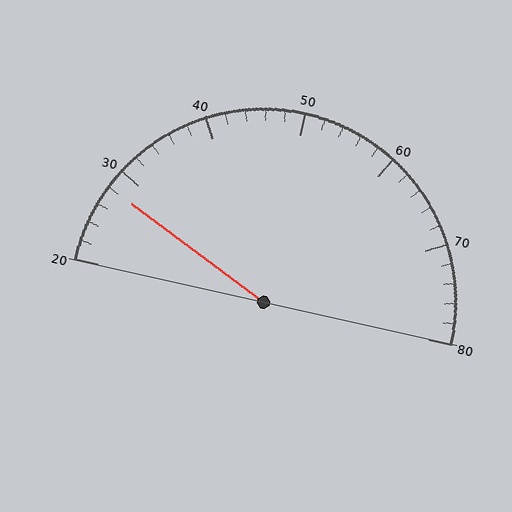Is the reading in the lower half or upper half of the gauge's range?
The reading is in the lower half of the range (20 to 80).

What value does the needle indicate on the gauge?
The needle indicates approximately 28.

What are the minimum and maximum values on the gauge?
The gauge ranges from 20 to 80.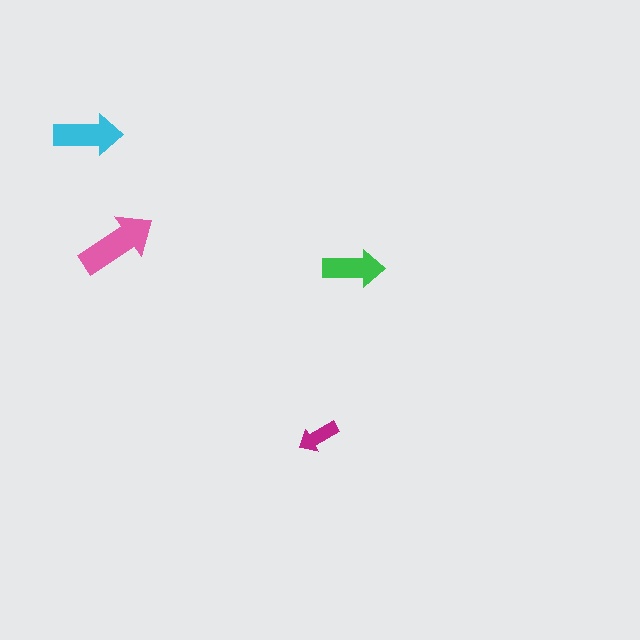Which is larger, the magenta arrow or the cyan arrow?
The cyan one.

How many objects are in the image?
There are 4 objects in the image.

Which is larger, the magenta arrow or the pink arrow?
The pink one.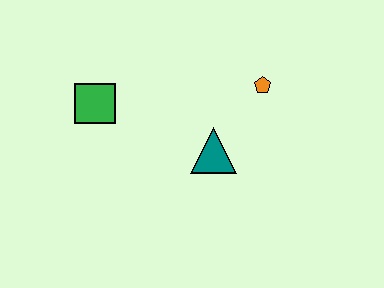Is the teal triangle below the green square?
Yes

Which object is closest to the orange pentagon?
The teal triangle is closest to the orange pentagon.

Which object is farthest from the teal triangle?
The green square is farthest from the teal triangle.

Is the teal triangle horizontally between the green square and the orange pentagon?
Yes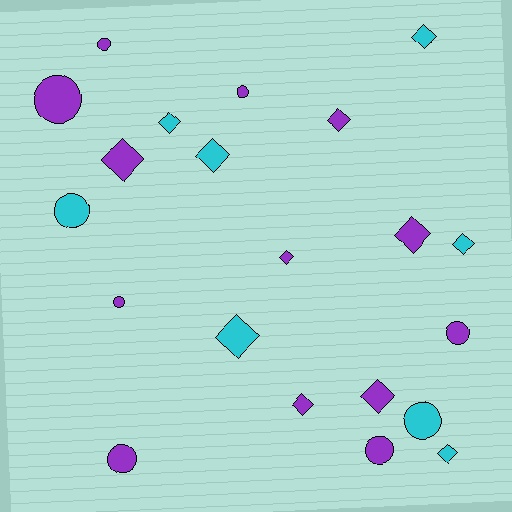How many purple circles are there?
There are 7 purple circles.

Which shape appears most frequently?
Diamond, with 12 objects.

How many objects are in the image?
There are 21 objects.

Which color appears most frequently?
Purple, with 13 objects.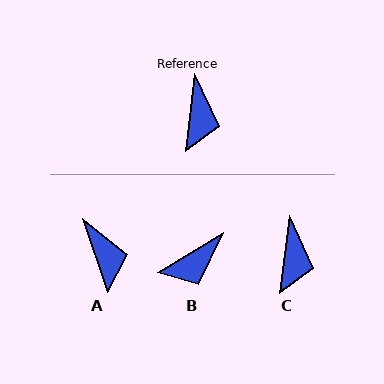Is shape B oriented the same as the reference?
No, it is off by about 52 degrees.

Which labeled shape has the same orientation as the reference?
C.